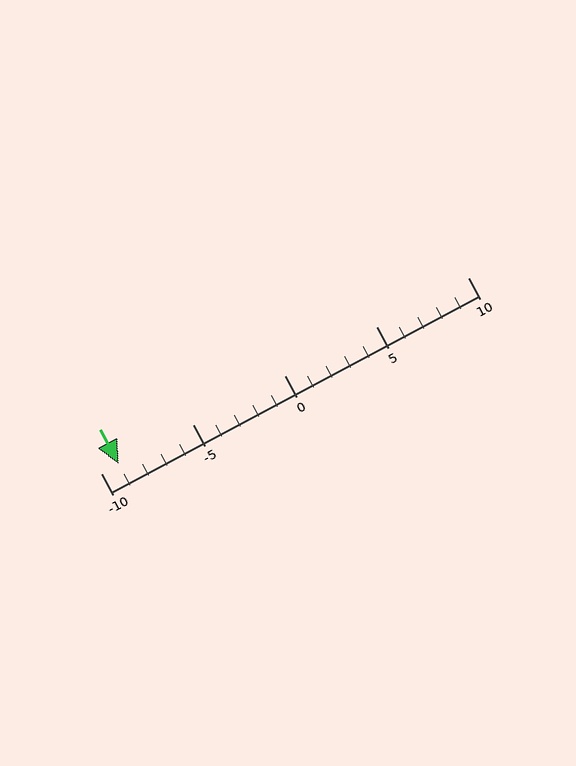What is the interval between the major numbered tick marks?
The major tick marks are spaced 5 units apart.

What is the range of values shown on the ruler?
The ruler shows values from -10 to 10.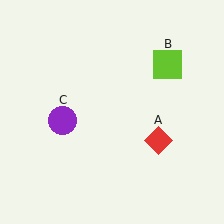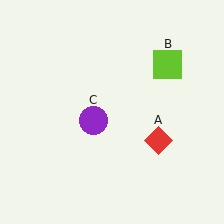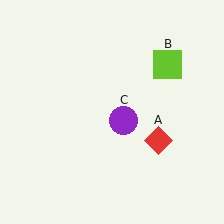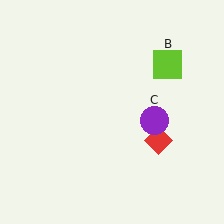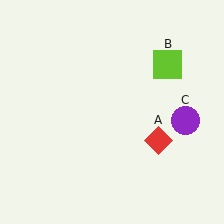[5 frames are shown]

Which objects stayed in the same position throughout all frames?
Red diamond (object A) and lime square (object B) remained stationary.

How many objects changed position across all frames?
1 object changed position: purple circle (object C).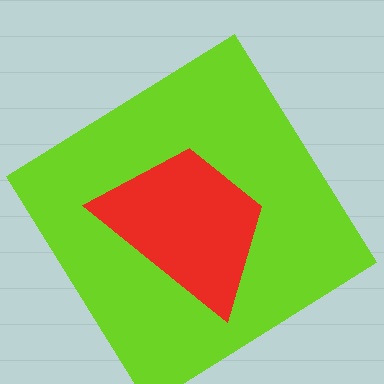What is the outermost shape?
The lime diamond.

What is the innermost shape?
The red trapezoid.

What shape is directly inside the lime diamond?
The red trapezoid.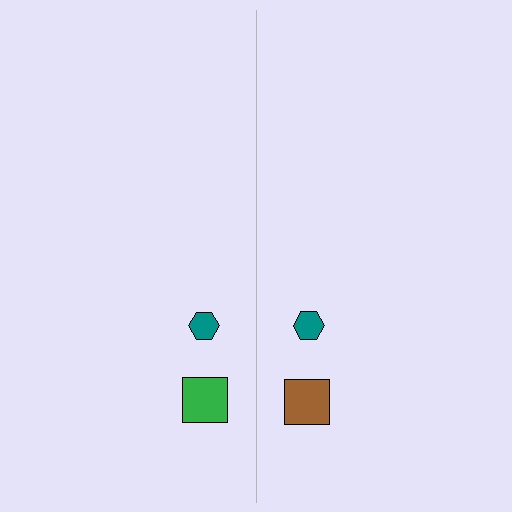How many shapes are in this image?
There are 4 shapes in this image.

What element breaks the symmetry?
The brown square on the right side breaks the symmetry — its mirror counterpart is green.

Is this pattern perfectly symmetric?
No, the pattern is not perfectly symmetric. The brown square on the right side breaks the symmetry — its mirror counterpart is green.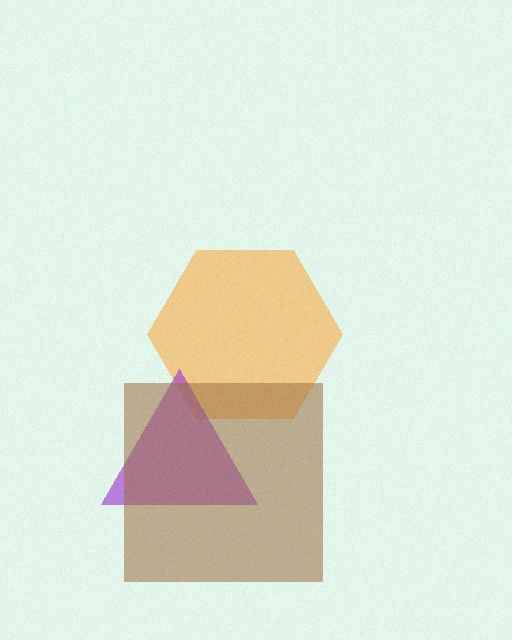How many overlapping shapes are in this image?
There are 3 overlapping shapes in the image.